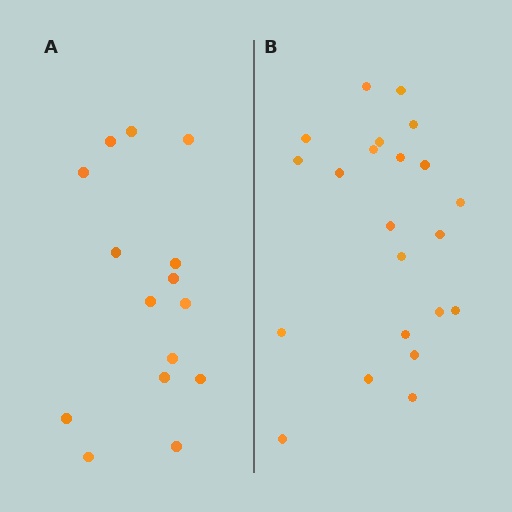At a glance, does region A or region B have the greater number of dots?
Region B (the right region) has more dots.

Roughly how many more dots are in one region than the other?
Region B has roughly 8 or so more dots than region A.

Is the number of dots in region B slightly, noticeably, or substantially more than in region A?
Region B has substantially more. The ratio is roughly 1.5 to 1.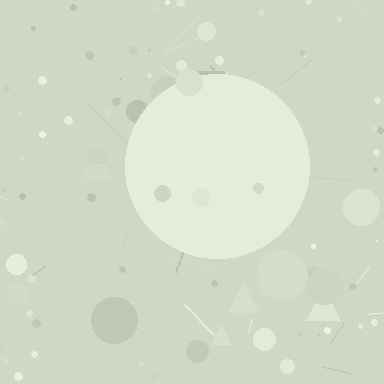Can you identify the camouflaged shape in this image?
The camouflaged shape is a circle.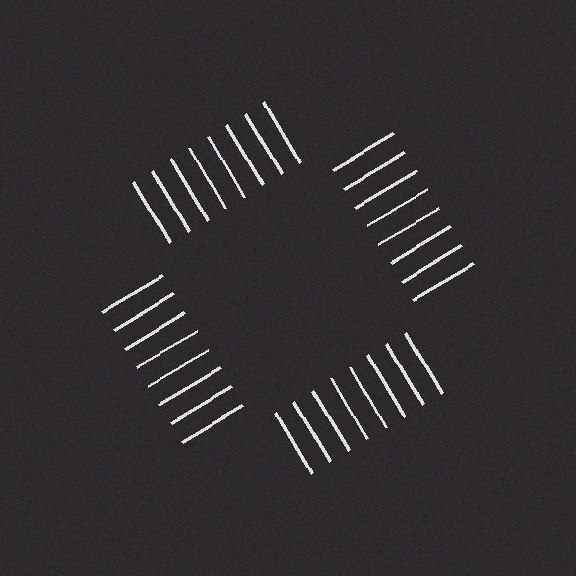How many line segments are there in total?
32 — 8 along each of the 4 edges.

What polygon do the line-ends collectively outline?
An illusory square — the line segments terminate on its edges but no continuous stroke is drawn.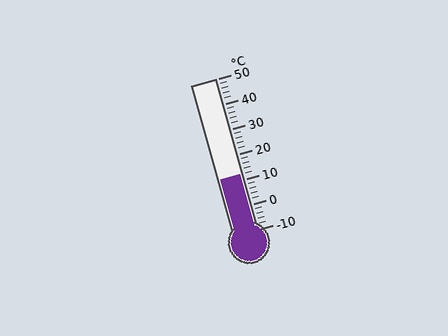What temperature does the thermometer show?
The thermometer shows approximately 12°C.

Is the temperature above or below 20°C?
The temperature is below 20°C.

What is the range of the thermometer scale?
The thermometer scale ranges from -10°C to 50°C.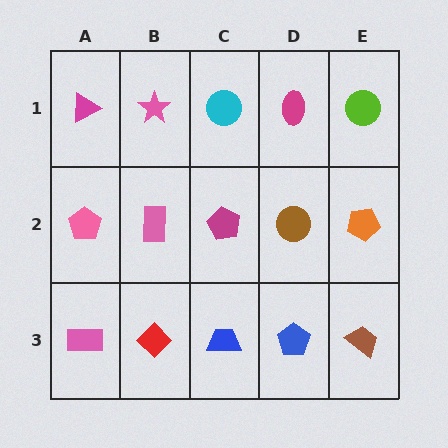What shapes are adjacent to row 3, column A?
A pink pentagon (row 2, column A), a red diamond (row 3, column B).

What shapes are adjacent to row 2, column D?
A magenta ellipse (row 1, column D), a blue pentagon (row 3, column D), a magenta pentagon (row 2, column C), an orange pentagon (row 2, column E).